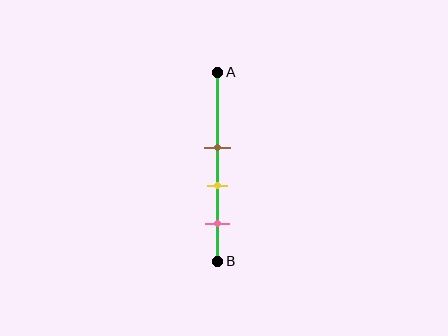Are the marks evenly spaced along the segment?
Yes, the marks are approximately evenly spaced.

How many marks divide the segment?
There are 3 marks dividing the segment.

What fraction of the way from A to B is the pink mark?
The pink mark is approximately 80% (0.8) of the way from A to B.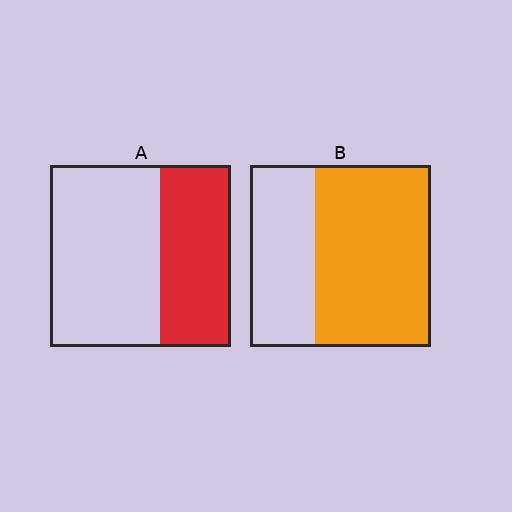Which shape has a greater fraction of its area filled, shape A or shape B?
Shape B.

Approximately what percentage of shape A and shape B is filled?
A is approximately 40% and B is approximately 65%.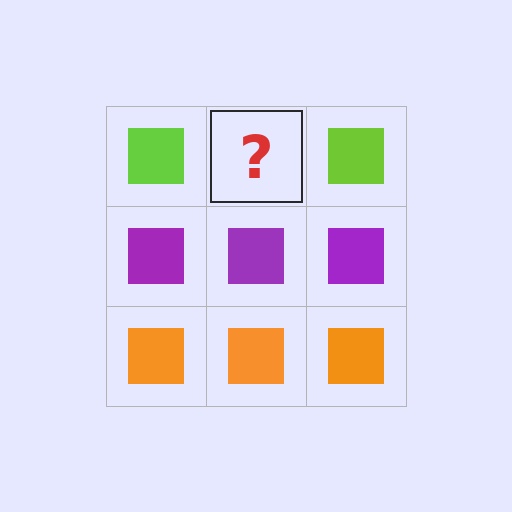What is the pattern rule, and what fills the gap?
The rule is that each row has a consistent color. The gap should be filled with a lime square.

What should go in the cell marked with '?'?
The missing cell should contain a lime square.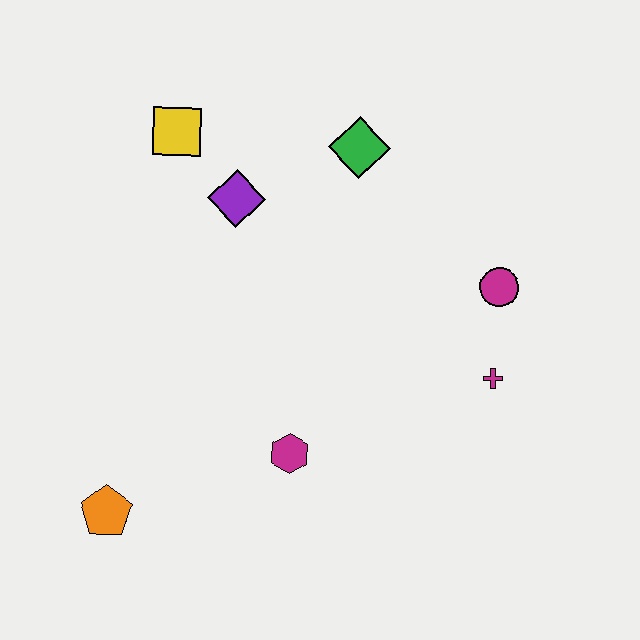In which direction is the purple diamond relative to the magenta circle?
The purple diamond is to the left of the magenta circle.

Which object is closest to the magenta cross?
The magenta circle is closest to the magenta cross.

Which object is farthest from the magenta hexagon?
The yellow square is farthest from the magenta hexagon.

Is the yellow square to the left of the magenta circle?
Yes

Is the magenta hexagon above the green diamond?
No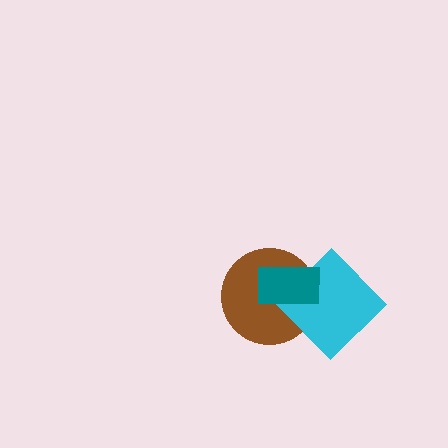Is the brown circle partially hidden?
Yes, it is partially covered by another shape.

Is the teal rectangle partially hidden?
No, no other shape covers it.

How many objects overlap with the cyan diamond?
2 objects overlap with the cyan diamond.